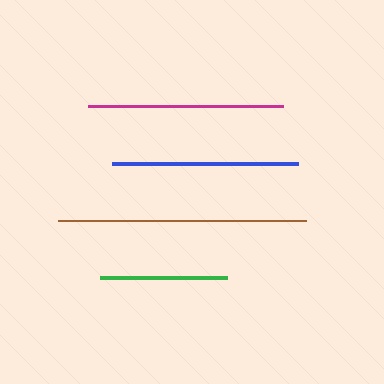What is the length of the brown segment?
The brown segment is approximately 248 pixels long.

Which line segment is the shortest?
The green line is the shortest at approximately 127 pixels.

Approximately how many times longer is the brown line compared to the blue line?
The brown line is approximately 1.3 times the length of the blue line.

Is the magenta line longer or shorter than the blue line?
The magenta line is longer than the blue line.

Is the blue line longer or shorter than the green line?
The blue line is longer than the green line.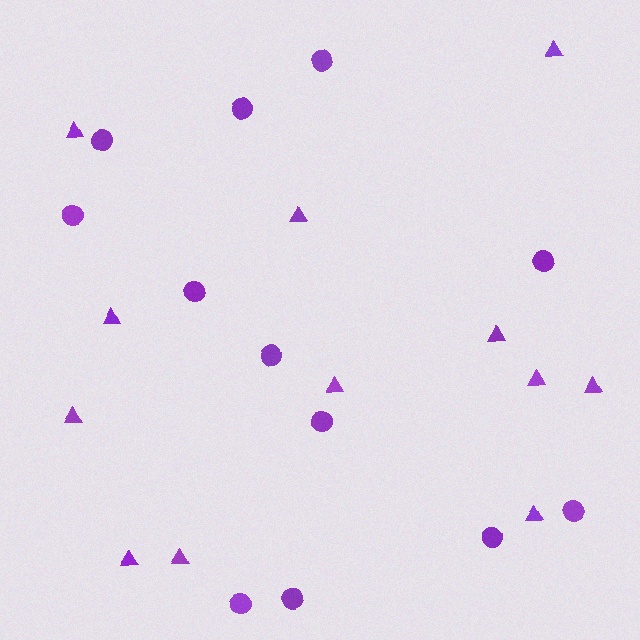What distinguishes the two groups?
There are 2 groups: one group of triangles (12) and one group of circles (12).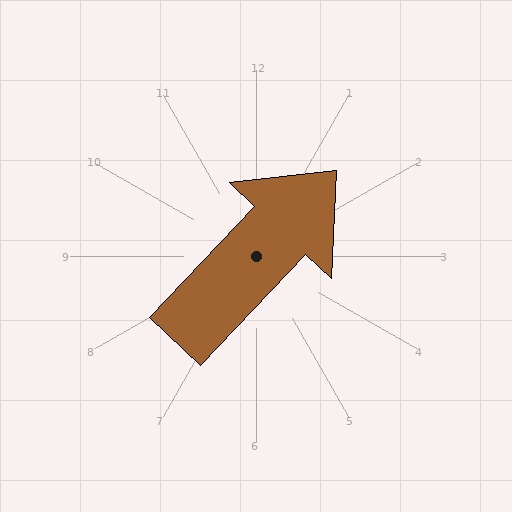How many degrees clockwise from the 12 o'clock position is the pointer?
Approximately 43 degrees.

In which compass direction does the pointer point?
Northeast.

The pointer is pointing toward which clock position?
Roughly 1 o'clock.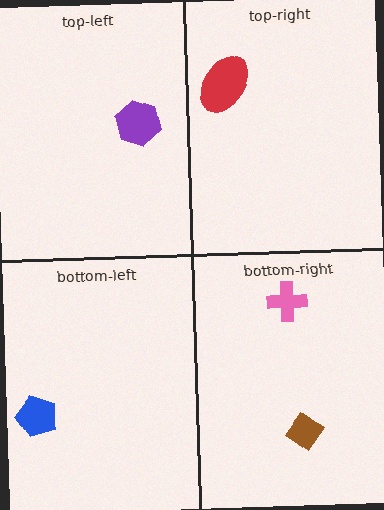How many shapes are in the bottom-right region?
2.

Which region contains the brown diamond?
The bottom-right region.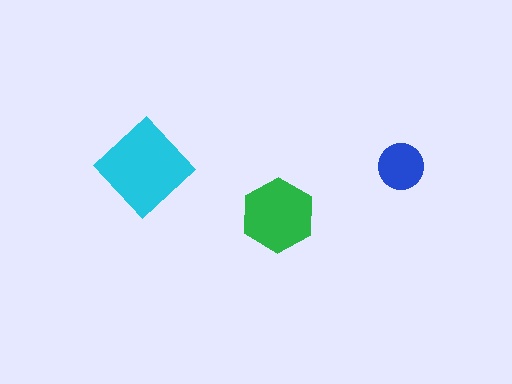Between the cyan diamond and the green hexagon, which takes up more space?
The cyan diamond.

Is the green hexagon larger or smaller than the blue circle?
Larger.